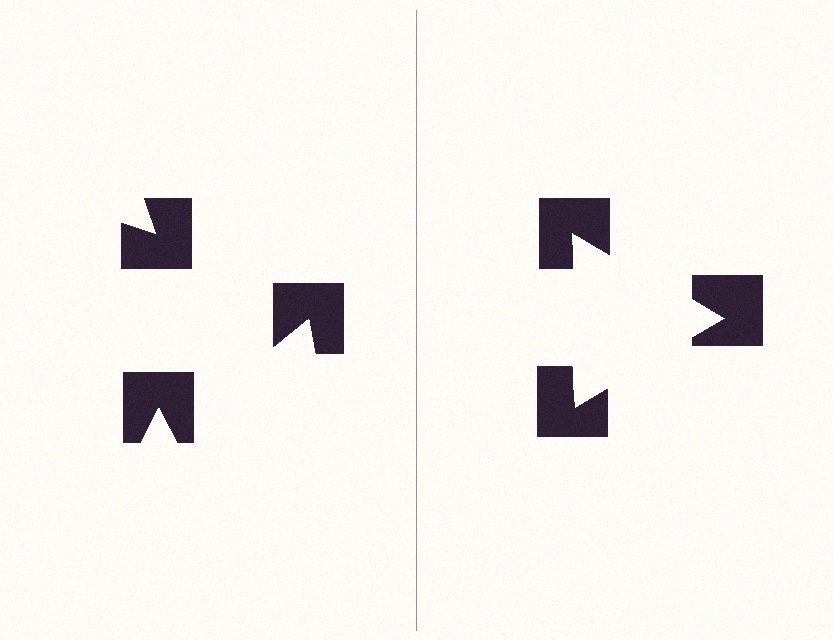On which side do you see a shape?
An illusory triangle appears on the right side. On the left side the wedge cuts are rotated, so no coherent shape forms.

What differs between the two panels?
The notched squares are positioned identically on both sides; only the wedge orientations differ. On the right they align to a triangle; on the left they are misaligned.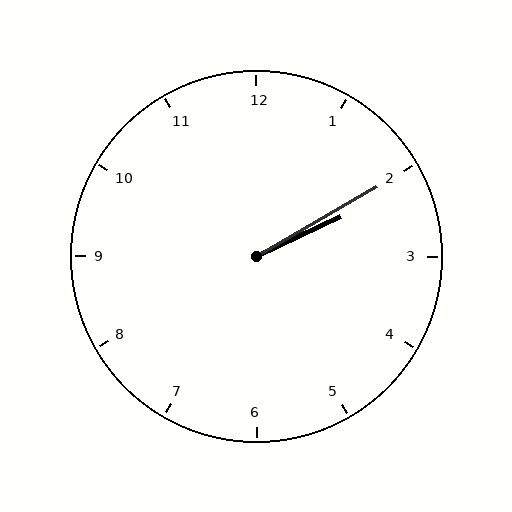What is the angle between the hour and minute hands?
Approximately 5 degrees.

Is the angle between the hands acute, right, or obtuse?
It is acute.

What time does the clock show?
2:10.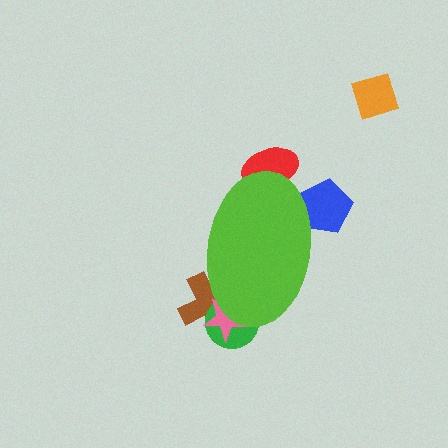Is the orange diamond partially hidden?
No, the orange diamond is fully visible.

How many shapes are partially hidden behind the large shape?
5 shapes are partially hidden.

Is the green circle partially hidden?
Yes, the green circle is partially hidden behind the lime ellipse.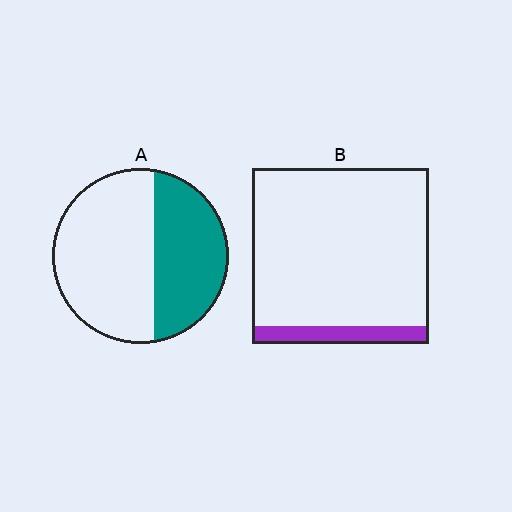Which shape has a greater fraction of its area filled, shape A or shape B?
Shape A.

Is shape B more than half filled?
No.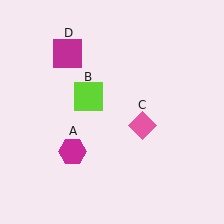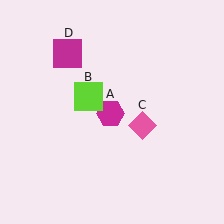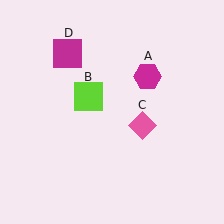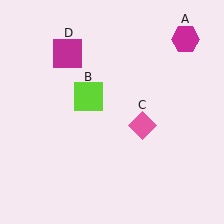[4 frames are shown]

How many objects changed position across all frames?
1 object changed position: magenta hexagon (object A).